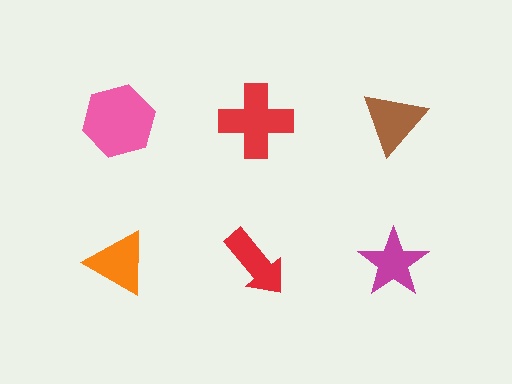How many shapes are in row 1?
3 shapes.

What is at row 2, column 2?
A red arrow.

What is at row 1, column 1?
A pink hexagon.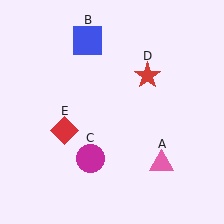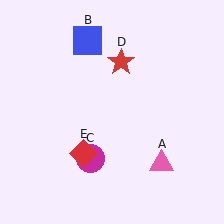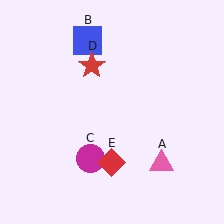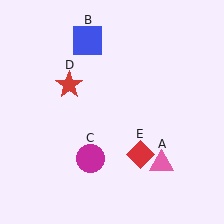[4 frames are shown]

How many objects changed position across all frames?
2 objects changed position: red star (object D), red diamond (object E).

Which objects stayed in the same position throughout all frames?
Pink triangle (object A) and blue square (object B) and magenta circle (object C) remained stationary.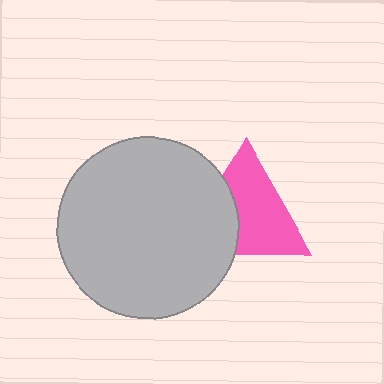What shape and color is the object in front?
The object in front is a light gray circle.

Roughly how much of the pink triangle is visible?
About half of it is visible (roughly 65%).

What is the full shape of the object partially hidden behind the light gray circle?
The partially hidden object is a pink triangle.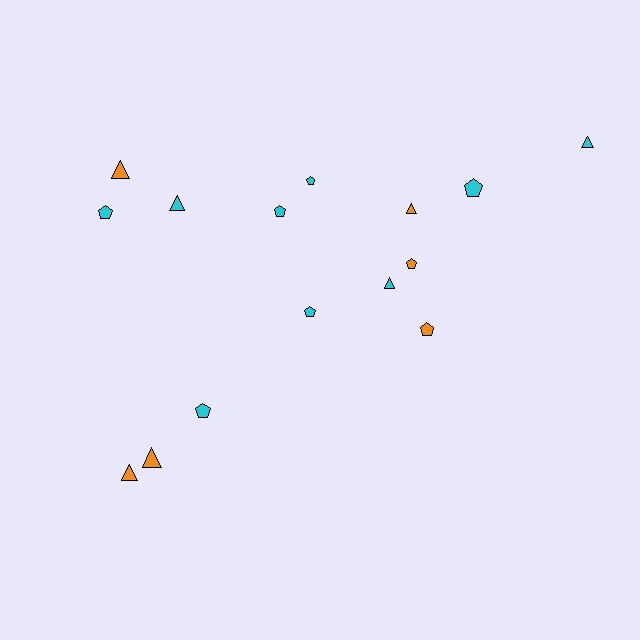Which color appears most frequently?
Cyan, with 9 objects.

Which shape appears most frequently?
Pentagon, with 8 objects.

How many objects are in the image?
There are 15 objects.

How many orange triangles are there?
There are 4 orange triangles.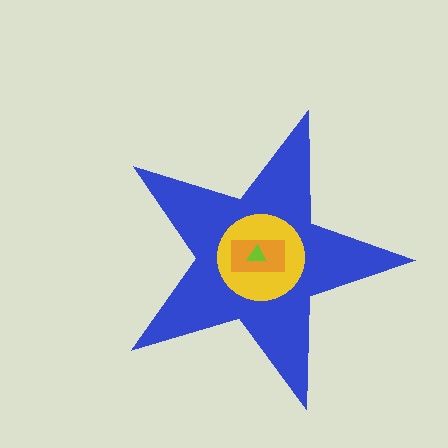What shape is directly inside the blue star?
The yellow circle.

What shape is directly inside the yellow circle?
The orange rectangle.